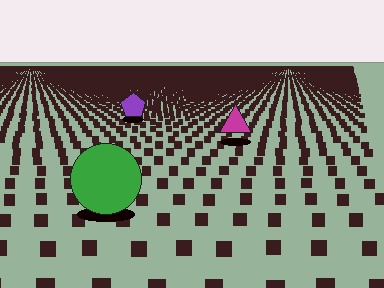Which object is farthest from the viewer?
The purple pentagon is farthest from the viewer. It appears smaller and the ground texture around it is denser.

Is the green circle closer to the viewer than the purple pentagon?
Yes. The green circle is closer — you can tell from the texture gradient: the ground texture is coarser near it.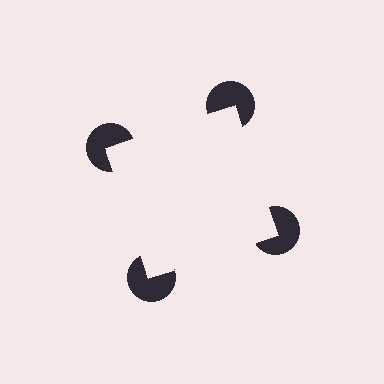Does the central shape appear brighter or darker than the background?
It typically appears slightly brighter than the background, even though no actual brightness change is drawn.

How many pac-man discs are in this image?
There are 4 — one at each vertex of the illusory square.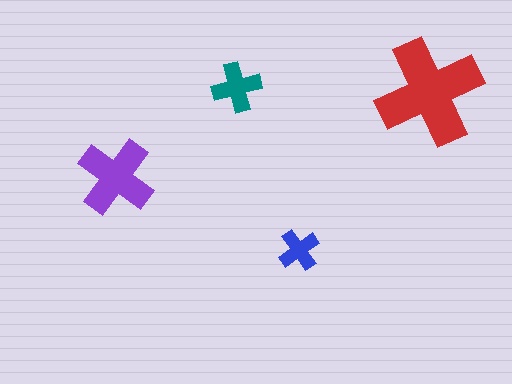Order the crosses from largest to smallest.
the red one, the purple one, the teal one, the blue one.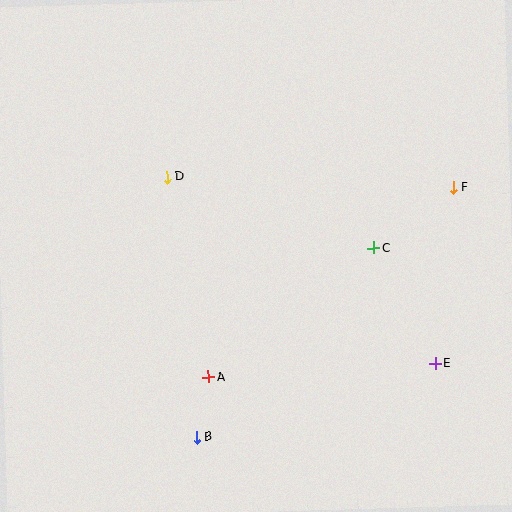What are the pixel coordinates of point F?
Point F is at (453, 187).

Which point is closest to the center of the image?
Point C at (374, 248) is closest to the center.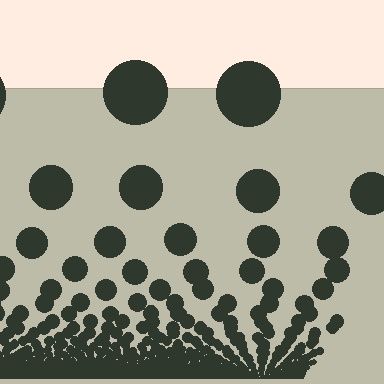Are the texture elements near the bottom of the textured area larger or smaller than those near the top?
Smaller. The gradient is inverted — elements near the bottom are smaller and denser.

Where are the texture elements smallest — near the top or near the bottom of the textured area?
Near the bottom.